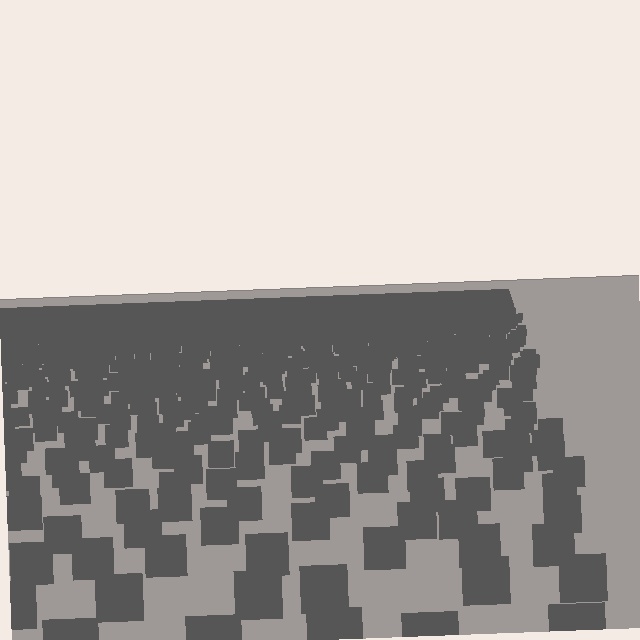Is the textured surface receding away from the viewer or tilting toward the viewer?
The surface is receding away from the viewer. Texture elements get smaller and denser toward the top.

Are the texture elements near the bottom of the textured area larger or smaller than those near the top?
Larger. Near the bottom, elements are closer to the viewer and appear at a bigger on-screen size.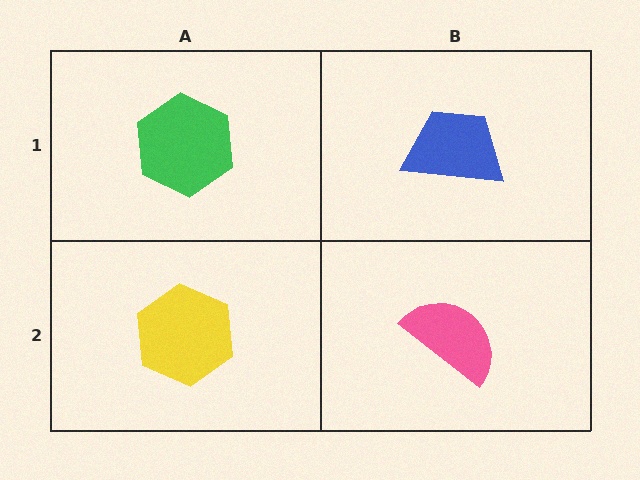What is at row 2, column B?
A pink semicircle.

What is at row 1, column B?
A blue trapezoid.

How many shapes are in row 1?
2 shapes.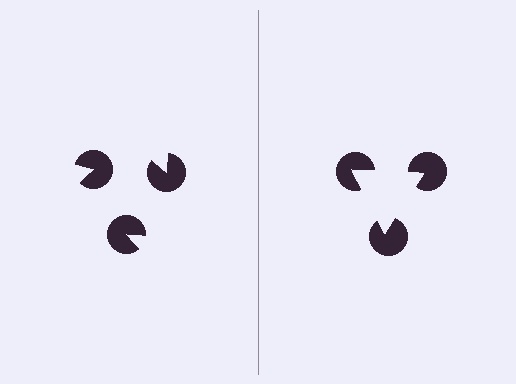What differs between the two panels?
The pac-man discs are positioned identically on both sides; only the wedge orientations differ. On the right they align to a triangle; on the left they are misaligned.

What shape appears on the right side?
An illusory triangle.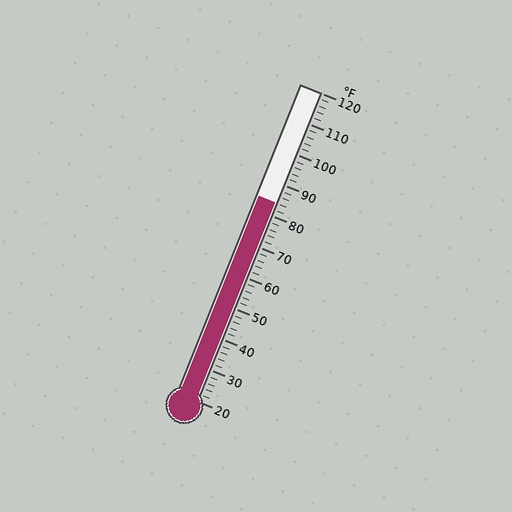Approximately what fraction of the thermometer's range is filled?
The thermometer is filled to approximately 65% of its range.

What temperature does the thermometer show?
The thermometer shows approximately 84°F.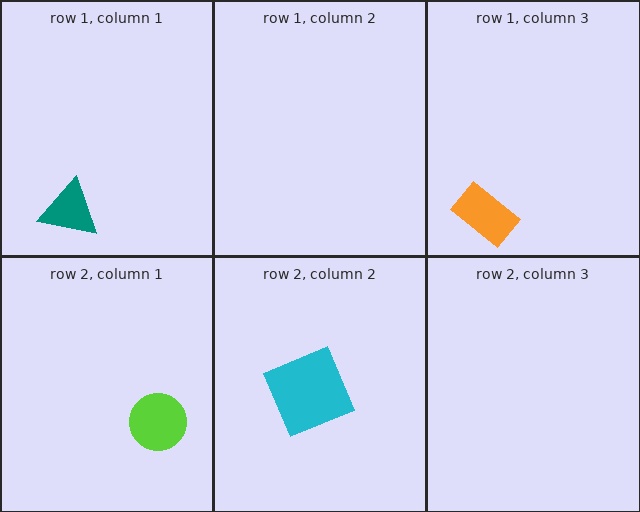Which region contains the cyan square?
The row 2, column 2 region.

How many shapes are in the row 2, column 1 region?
1.